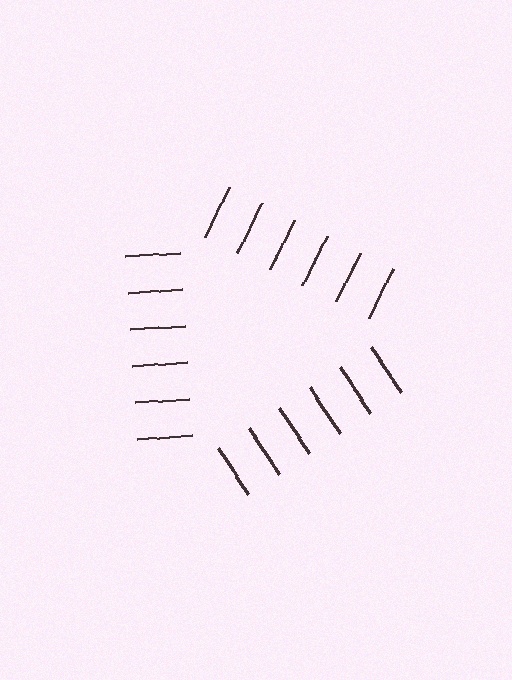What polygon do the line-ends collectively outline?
An illusory triangle — the line segments terminate on its edges but no continuous stroke is drawn.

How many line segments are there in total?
18 — 6 along each of the 3 edges.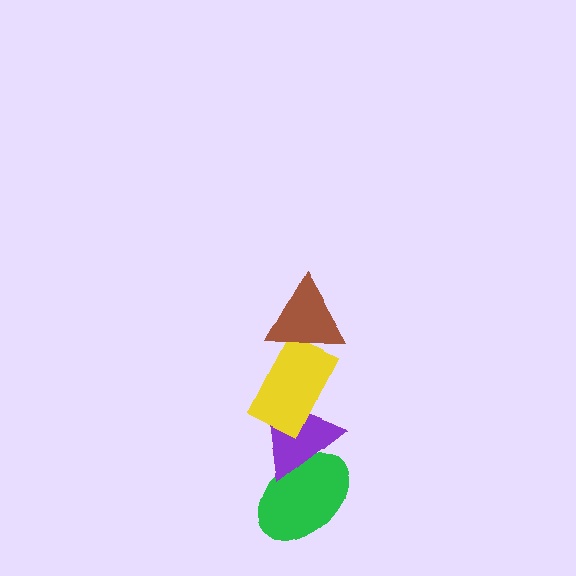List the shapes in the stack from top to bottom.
From top to bottom: the brown triangle, the yellow rectangle, the purple triangle, the green ellipse.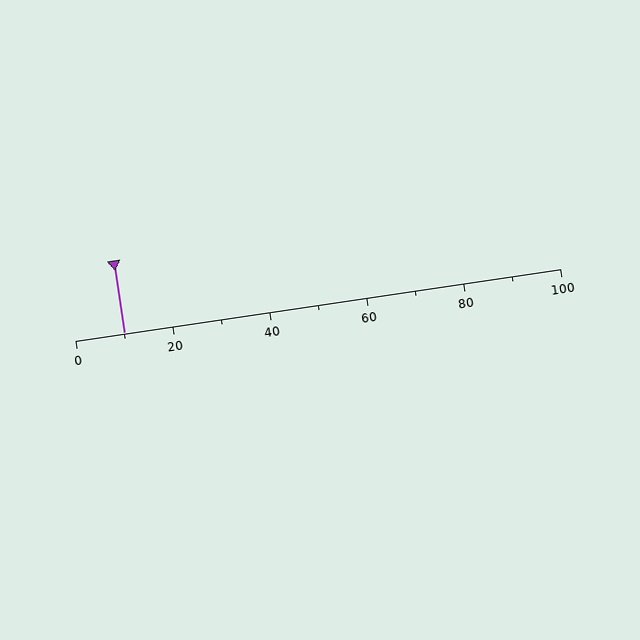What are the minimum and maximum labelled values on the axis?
The axis runs from 0 to 100.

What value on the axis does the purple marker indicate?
The marker indicates approximately 10.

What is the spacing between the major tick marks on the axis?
The major ticks are spaced 20 apart.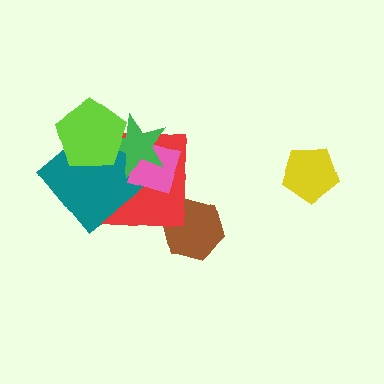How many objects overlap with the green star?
4 objects overlap with the green star.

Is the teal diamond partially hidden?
Yes, it is partially covered by another shape.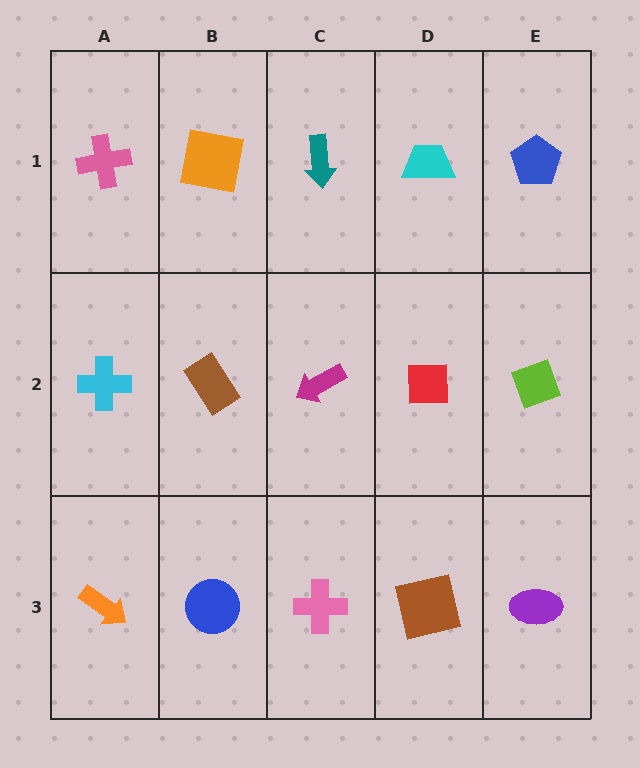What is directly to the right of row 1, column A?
An orange square.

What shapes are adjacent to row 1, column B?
A brown rectangle (row 2, column B), a pink cross (row 1, column A), a teal arrow (row 1, column C).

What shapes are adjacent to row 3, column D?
A red square (row 2, column D), a pink cross (row 3, column C), a purple ellipse (row 3, column E).